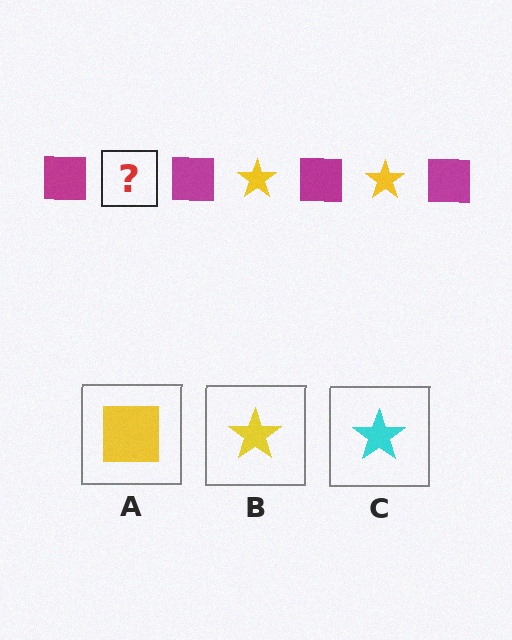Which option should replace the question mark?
Option B.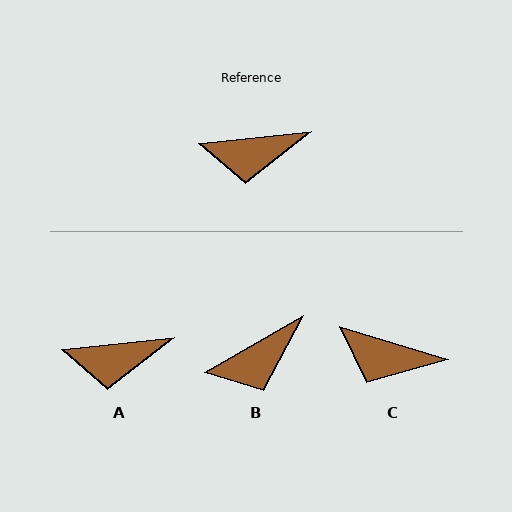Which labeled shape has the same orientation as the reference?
A.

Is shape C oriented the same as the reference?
No, it is off by about 23 degrees.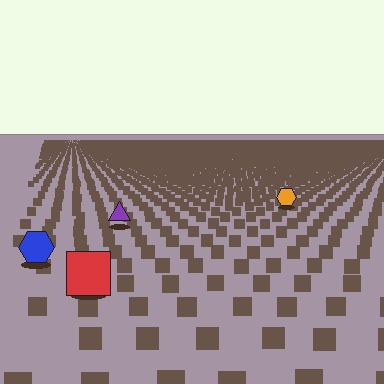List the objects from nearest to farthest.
From nearest to farthest: the red square, the blue hexagon, the purple triangle, the orange hexagon.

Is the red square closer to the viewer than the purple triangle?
Yes. The red square is closer — you can tell from the texture gradient: the ground texture is coarser near it.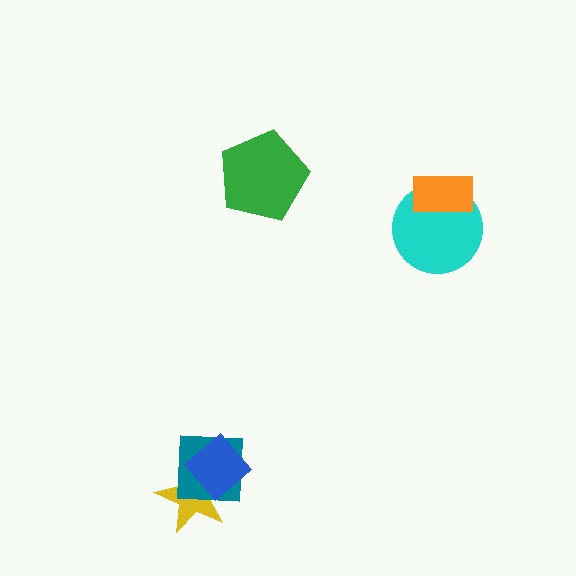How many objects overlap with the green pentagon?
0 objects overlap with the green pentagon.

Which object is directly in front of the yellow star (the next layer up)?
The teal square is directly in front of the yellow star.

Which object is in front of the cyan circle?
The orange rectangle is in front of the cyan circle.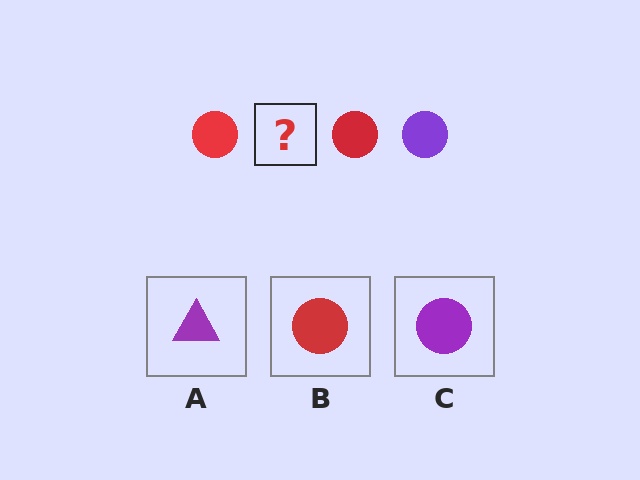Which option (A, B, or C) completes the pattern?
C.